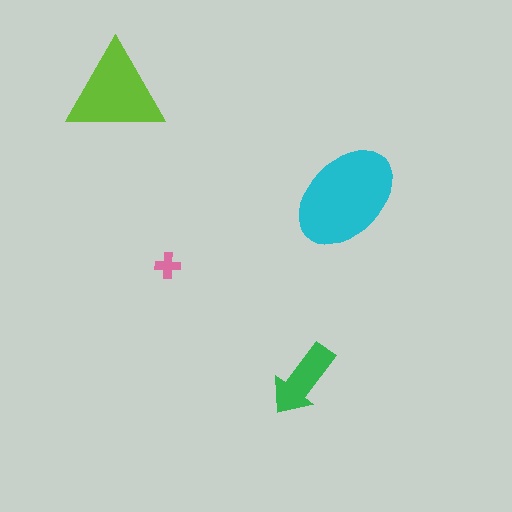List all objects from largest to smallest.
The cyan ellipse, the lime triangle, the green arrow, the pink cross.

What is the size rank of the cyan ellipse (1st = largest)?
1st.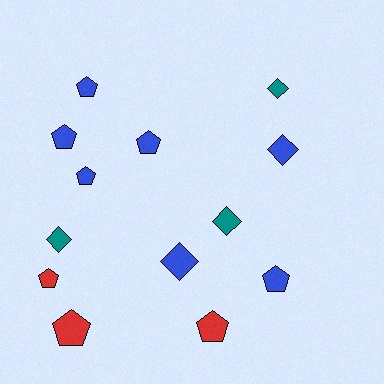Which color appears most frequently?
Blue, with 7 objects.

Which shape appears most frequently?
Pentagon, with 8 objects.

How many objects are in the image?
There are 13 objects.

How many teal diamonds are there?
There are 3 teal diamonds.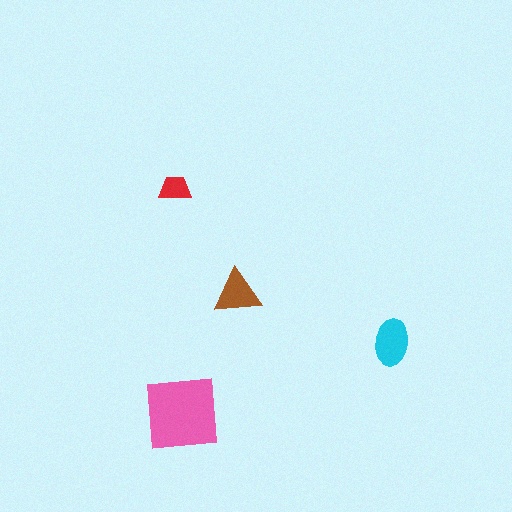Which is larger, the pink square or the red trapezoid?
The pink square.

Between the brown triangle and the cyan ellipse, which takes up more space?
The cyan ellipse.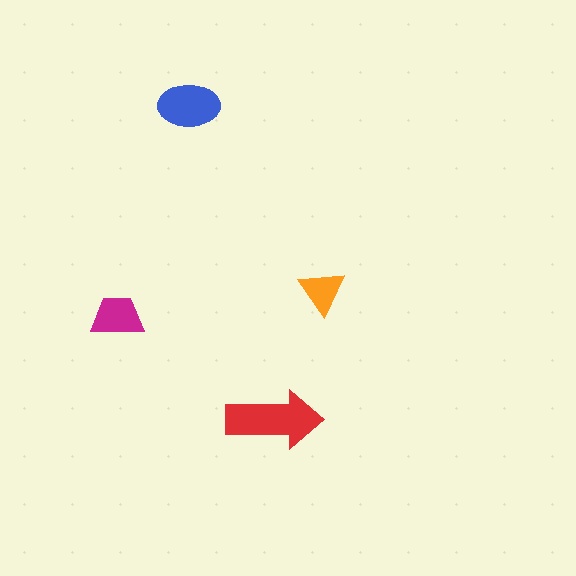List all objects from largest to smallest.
The red arrow, the blue ellipse, the magenta trapezoid, the orange triangle.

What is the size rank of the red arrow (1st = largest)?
1st.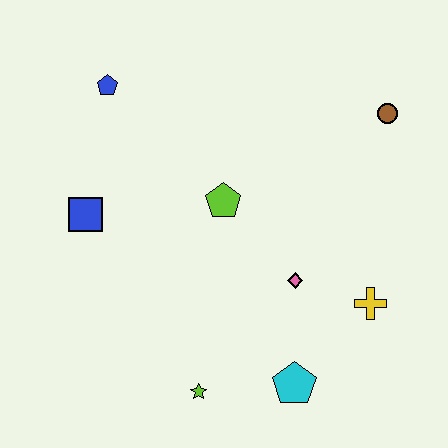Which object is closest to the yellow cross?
The pink diamond is closest to the yellow cross.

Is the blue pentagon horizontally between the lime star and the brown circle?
No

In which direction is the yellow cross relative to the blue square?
The yellow cross is to the right of the blue square.